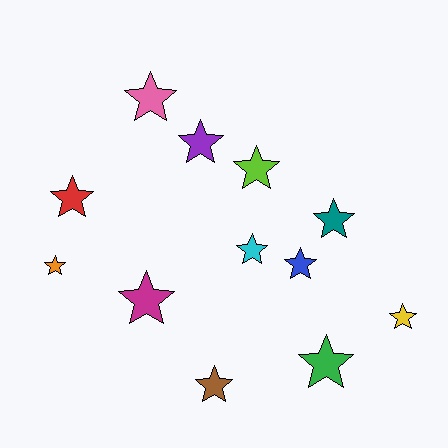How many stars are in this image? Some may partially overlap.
There are 12 stars.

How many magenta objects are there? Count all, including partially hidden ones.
There is 1 magenta object.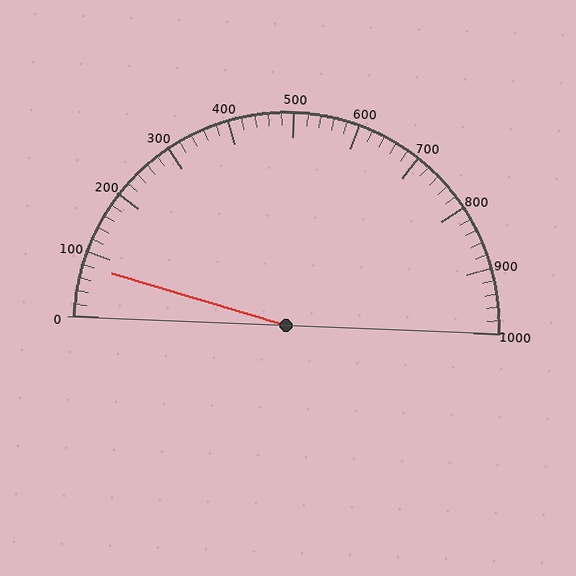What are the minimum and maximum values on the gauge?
The gauge ranges from 0 to 1000.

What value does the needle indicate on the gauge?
The needle indicates approximately 80.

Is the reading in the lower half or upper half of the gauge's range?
The reading is in the lower half of the range (0 to 1000).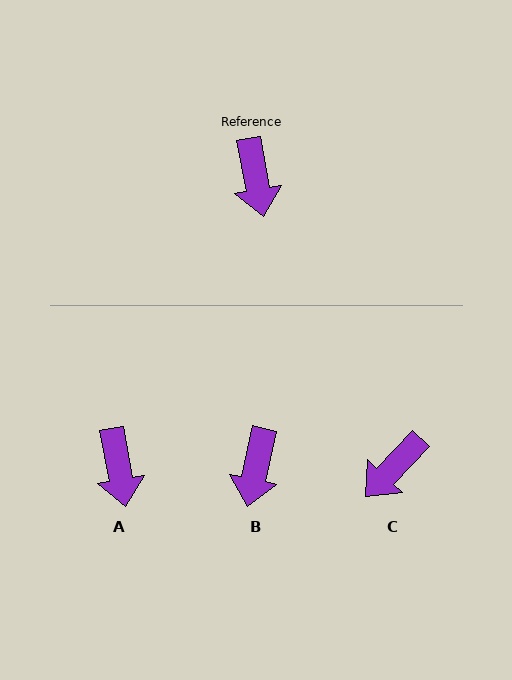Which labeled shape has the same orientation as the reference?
A.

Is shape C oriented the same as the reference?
No, it is off by about 54 degrees.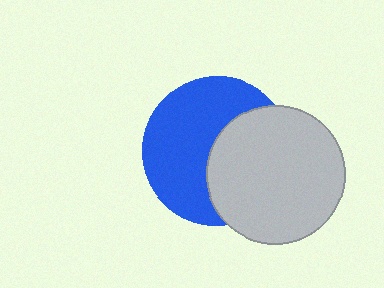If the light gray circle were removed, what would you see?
You would see the complete blue circle.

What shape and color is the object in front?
The object in front is a light gray circle.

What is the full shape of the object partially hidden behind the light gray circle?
The partially hidden object is a blue circle.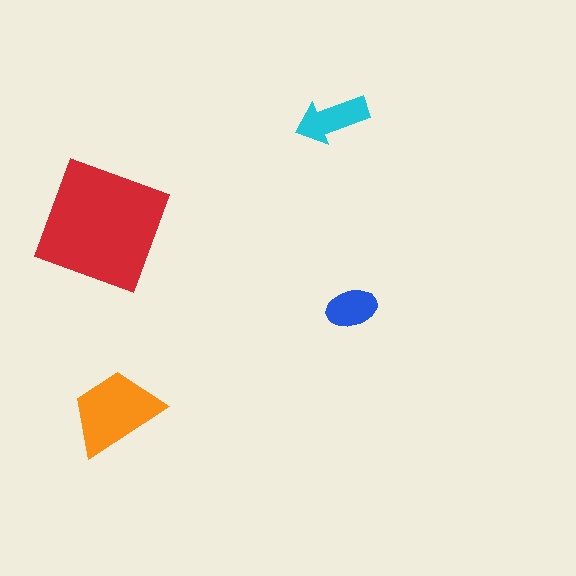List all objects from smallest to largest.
The blue ellipse, the cyan arrow, the orange trapezoid, the red square.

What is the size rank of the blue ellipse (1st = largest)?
4th.